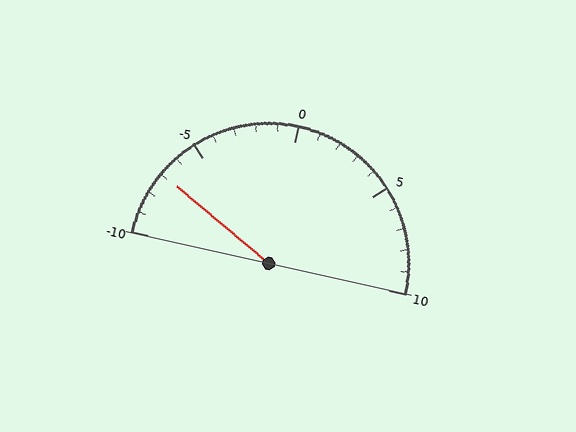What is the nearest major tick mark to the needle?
The nearest major tick mark is -5.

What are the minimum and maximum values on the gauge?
The gauge ranges from -10 to 10.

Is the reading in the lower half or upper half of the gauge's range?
The reading is in the lower half of the range (-10 to 10).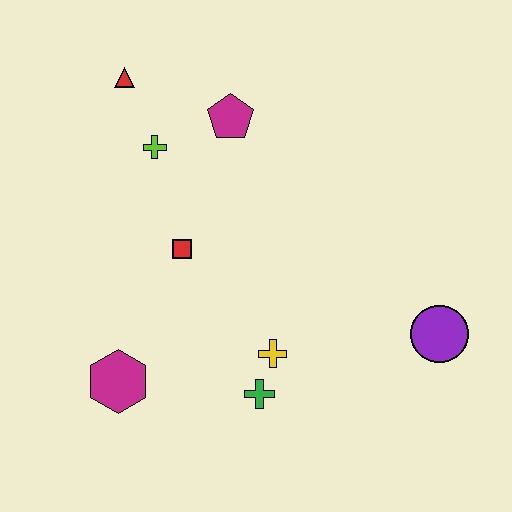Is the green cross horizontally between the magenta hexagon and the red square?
No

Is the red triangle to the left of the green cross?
Yes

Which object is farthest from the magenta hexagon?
The purple circle is farthest from the magenta hexagon.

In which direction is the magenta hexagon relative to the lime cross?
The magenta hexagon is below the lime cross.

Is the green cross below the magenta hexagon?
Yes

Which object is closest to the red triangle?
The lime cross is closest to the red triangle.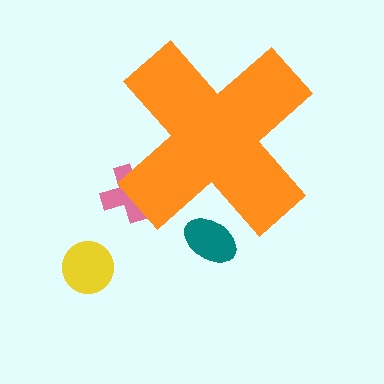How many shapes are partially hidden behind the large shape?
2 shapes are partially hidden.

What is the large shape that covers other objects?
An orange cross.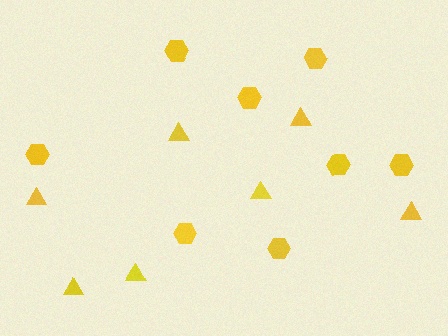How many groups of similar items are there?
There are 2 groups: one group of hexagons (8) and one group of triangles (7).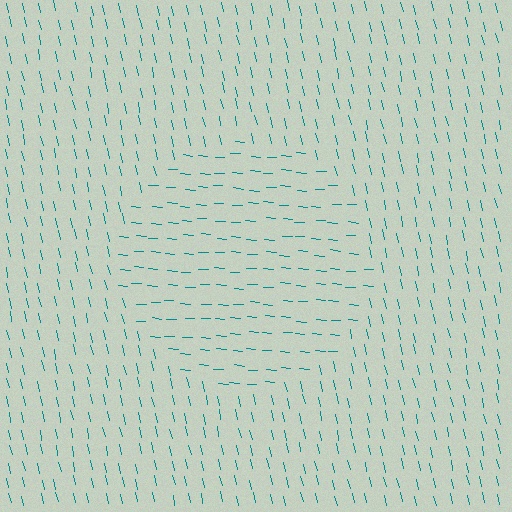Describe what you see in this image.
The image is filled with small teal line segments. A circle region in the image has lines oriented differently from the surrounding lines, creating a visible texture boundary.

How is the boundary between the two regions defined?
The boundary is defined purely by a change in line orientation (approximately 74 degrees difference). All lines are the same color and thickness.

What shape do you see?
I see a circle.